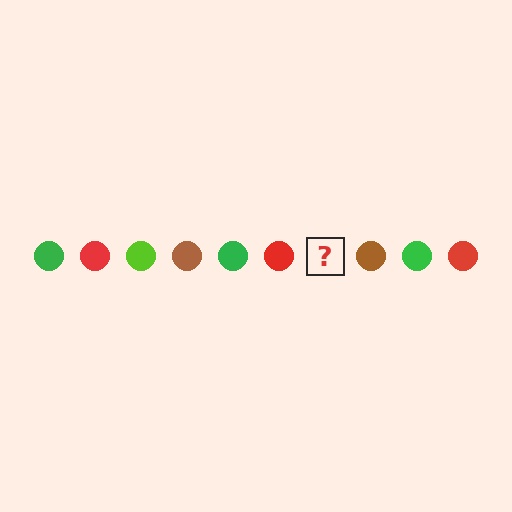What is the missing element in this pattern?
The missing element is a lime circle.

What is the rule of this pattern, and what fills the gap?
The rule is that the pattern cycles through green, red, lime, brown circles. The gap should be filled with a lime circle.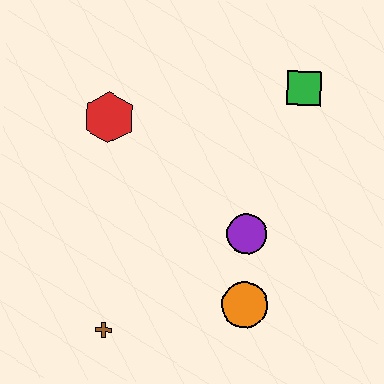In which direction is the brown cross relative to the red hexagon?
The brown cross is below the red hexagon.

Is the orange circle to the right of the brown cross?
Yes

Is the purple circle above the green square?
No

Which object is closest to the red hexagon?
The purple circle is closest to the red hexagon.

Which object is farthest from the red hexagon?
The orange circle is farthest from the red hexagon.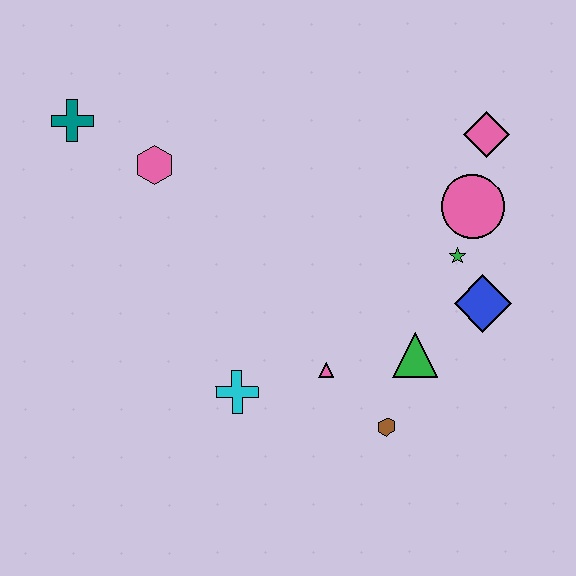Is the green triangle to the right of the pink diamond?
No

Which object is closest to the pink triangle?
The brown hexagon is closest to the pink triangle.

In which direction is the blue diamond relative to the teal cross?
The blue diamond is to the right of the teal cross.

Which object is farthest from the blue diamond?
The teal cross is farthest from the blue diamond.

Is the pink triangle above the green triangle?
No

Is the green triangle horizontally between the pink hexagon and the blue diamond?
Yes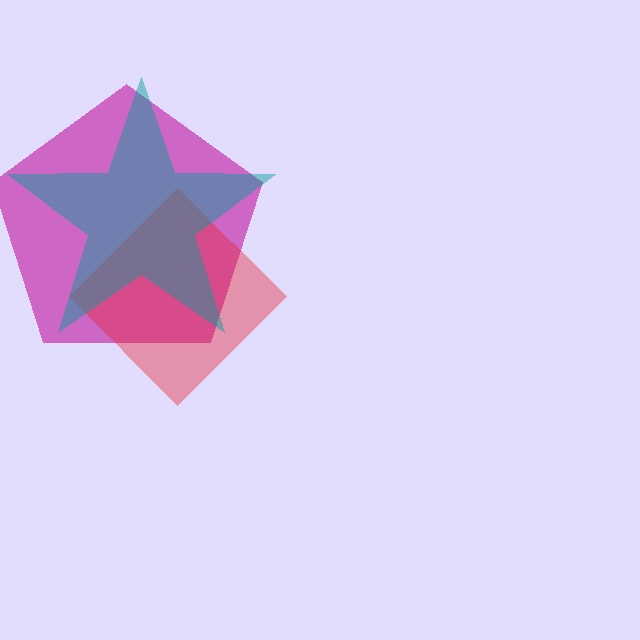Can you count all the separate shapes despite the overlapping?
Yes, there are 3 separate shapes.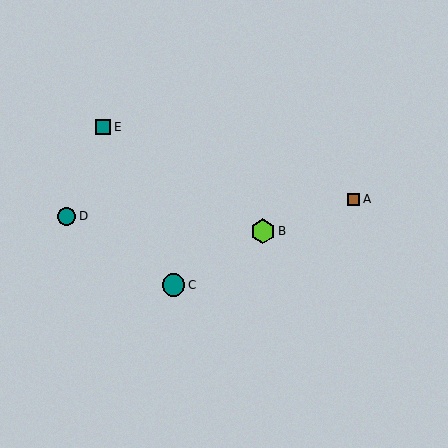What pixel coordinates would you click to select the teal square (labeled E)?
Click at (103, 127) to select the teal square E.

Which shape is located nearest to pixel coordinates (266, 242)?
The lime hexagon (labeled B) at (263, 231) is nearest to that location.